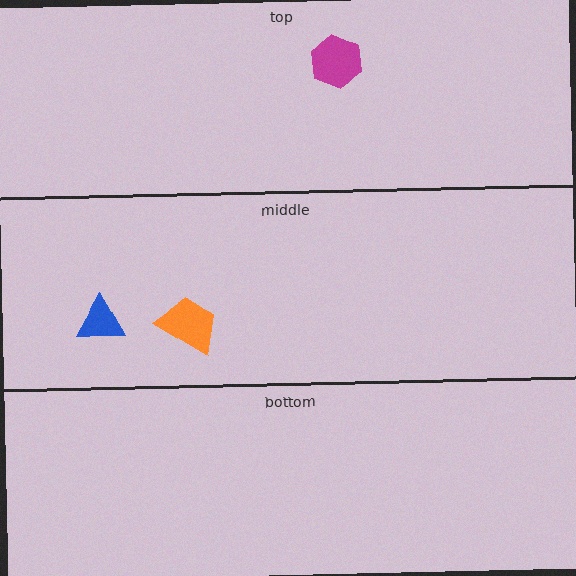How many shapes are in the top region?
1.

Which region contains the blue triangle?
The middle region.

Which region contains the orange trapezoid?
The middle region.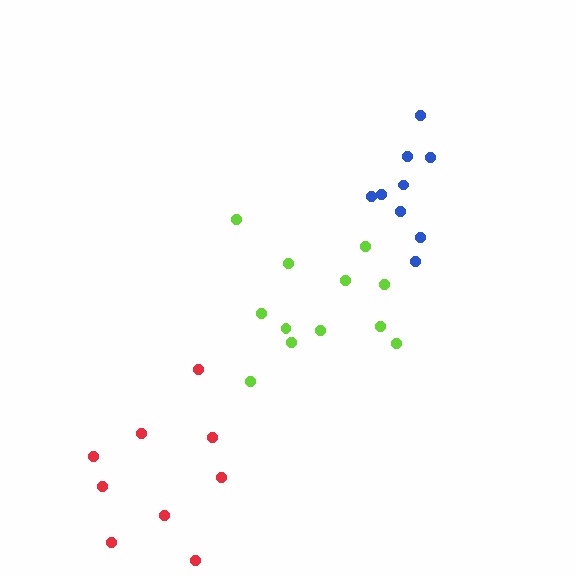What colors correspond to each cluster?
The clusters are colored: lime, red, blue.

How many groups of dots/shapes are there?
There are 3 groups.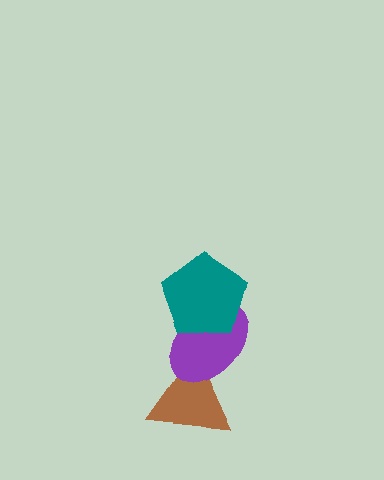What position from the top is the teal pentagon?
The teal pentagon is 1st from the top.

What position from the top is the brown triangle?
The brown triangle is 3rd from the top.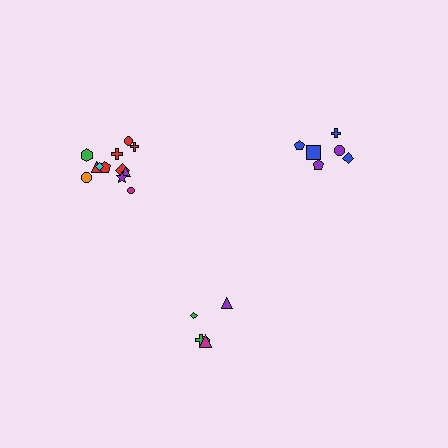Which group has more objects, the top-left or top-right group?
The top-left group.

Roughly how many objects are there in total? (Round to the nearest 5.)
Roughly 25 objects in total.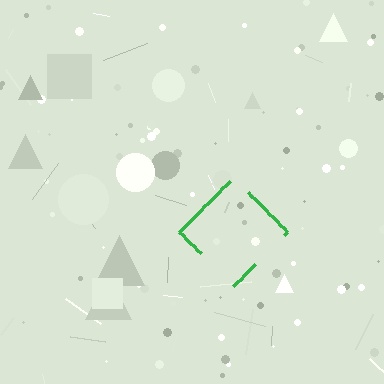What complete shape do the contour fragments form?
The contour fragments form a diamond.